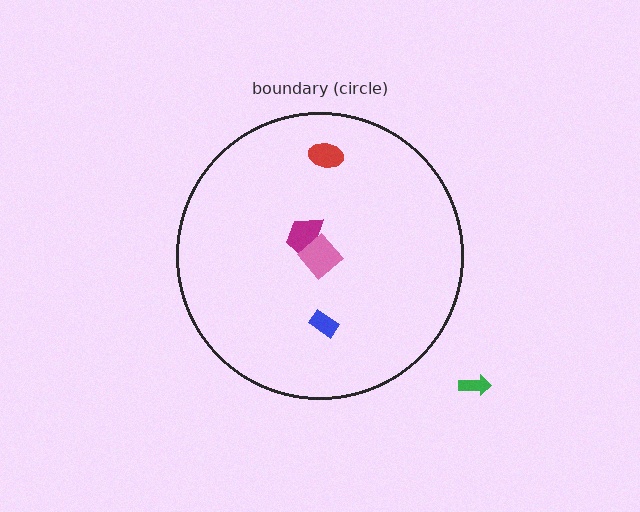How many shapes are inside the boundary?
4 inside, 1 outside.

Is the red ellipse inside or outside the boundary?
Inside.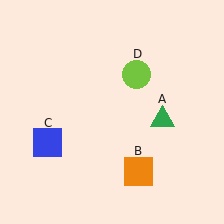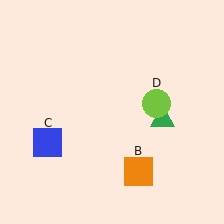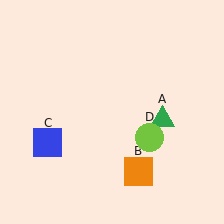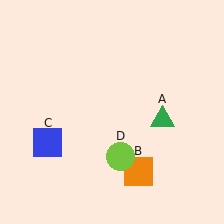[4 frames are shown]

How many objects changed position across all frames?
1 object changed position: lime circle (object D).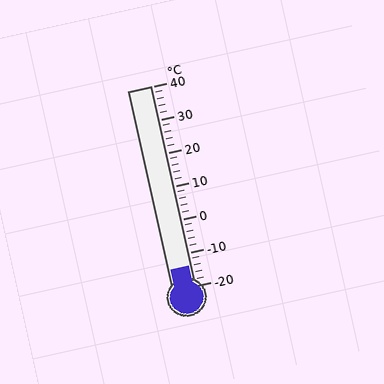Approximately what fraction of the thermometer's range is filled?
The thermometer is filled to approximately 10% of its range.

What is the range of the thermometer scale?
The thermometer scale ranges from -20°C to 40°C.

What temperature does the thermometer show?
The thermometer shows approximately -14°C.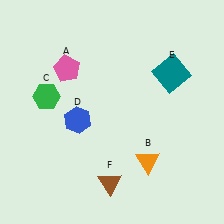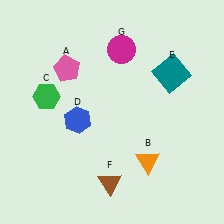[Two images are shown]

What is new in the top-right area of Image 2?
A magenta circle (G) was added in the top-right area of Image 2.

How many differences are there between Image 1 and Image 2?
There is 1 difference between the two images.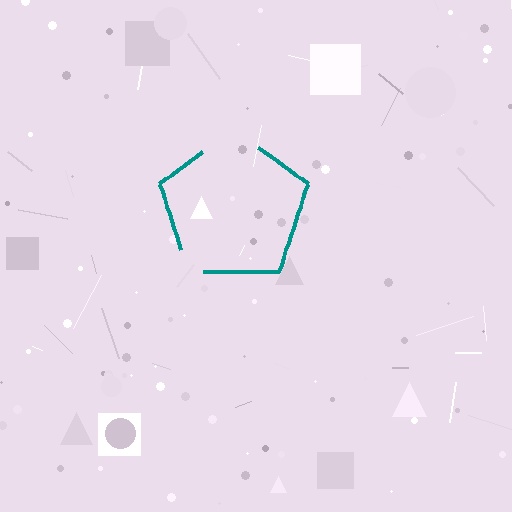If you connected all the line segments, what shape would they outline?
They would outline a pentagon.